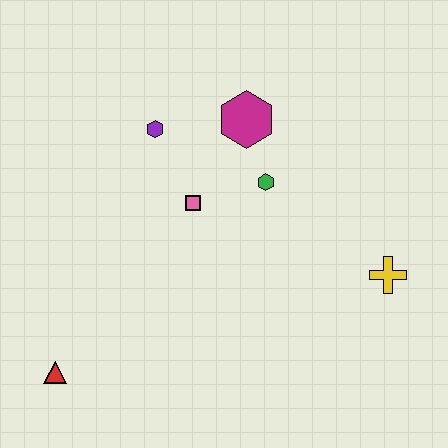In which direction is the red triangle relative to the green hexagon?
The red triangle is to the left of the green hexagon.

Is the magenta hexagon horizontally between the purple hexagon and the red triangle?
No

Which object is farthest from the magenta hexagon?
The red triangle is farthest from the magenta hexagon.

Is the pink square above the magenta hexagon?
No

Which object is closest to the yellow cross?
The green hexagon is closest to the yellow cross.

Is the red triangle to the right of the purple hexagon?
No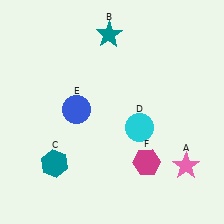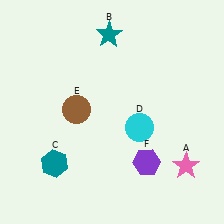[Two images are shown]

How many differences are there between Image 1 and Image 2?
There are 2 differences between the two images.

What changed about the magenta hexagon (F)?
In Image 1, F is magenta. In Image 2, it changed to purple.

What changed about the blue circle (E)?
In Image 1, E is blue. In Image 2, it changed to brown.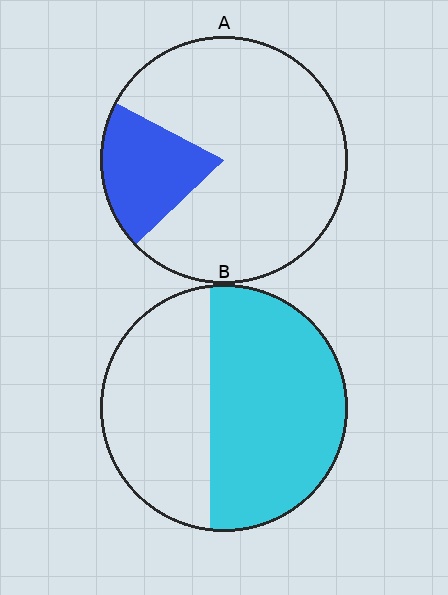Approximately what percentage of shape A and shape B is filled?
A is approximately 20% and B is approximately 55%.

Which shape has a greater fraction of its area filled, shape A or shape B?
Shape B.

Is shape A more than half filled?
No.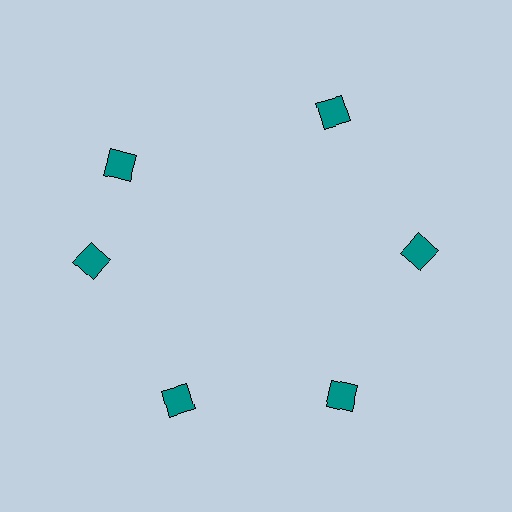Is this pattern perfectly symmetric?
No. The 6 teal diamonds are arranged in a ring, but one element near the 11 o'clock position is rotated out of alignment along the ring, breaking the 6-fold rotational symmetry.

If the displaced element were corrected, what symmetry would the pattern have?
It would have 6-fold rotational symmetry — the pattern would map onto itself every 60 degrees.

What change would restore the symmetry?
The symmetry would be restored by rotating it back into even spacing with its neighbors so that all 6 diamonds sit at equal angles and equal distance from the center.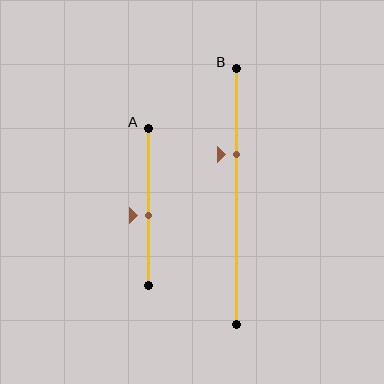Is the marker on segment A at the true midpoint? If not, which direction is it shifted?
No, the marker on segment A is shifted downward by about 5% of the segment length.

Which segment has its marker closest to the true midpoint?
Segment A has its marker closest to the true midpoint.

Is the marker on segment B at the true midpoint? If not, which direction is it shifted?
No, the marker on segment B is shifted upward by about 17% of the segment length.